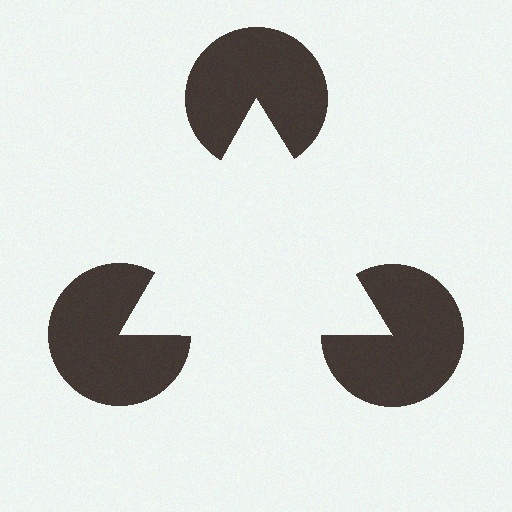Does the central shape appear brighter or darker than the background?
It typically appears slightly brighter than the background, even though no actual brightness change is drawn.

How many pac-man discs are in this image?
There are 3 — one at each vertex of the illusory triangle.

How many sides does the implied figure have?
3 sides.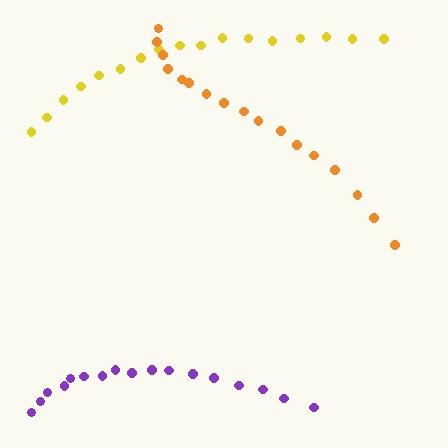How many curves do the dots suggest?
There are 3 distinct paths.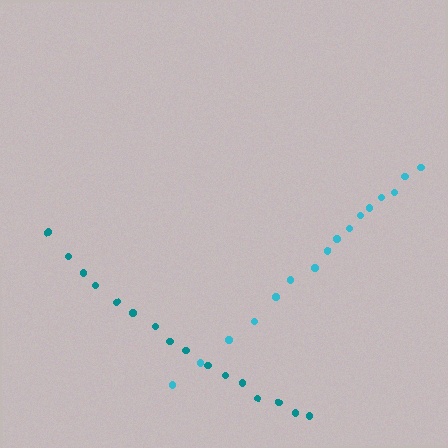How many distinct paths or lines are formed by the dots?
There are 2 distinct paths.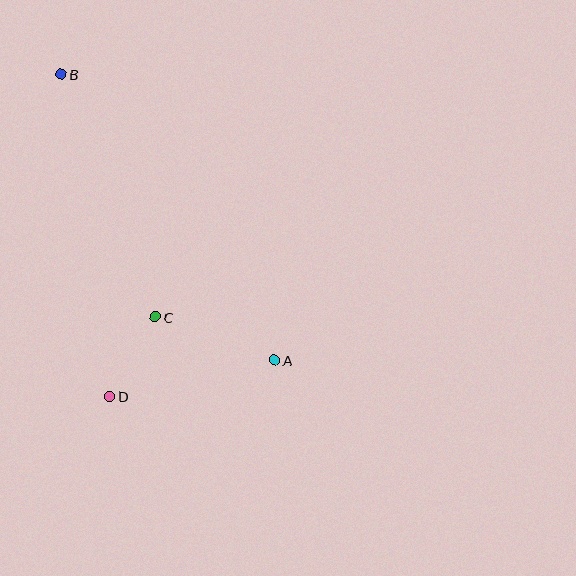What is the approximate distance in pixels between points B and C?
The distance between B and C is approximately 260 pixels.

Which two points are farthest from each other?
Points A and B are farthest from each other.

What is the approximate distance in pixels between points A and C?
The distance between A and C is approximately 127 pixels.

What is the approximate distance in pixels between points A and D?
The distance between A and D is approximately 169 pixels.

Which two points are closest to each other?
Points C and D are closest to each other.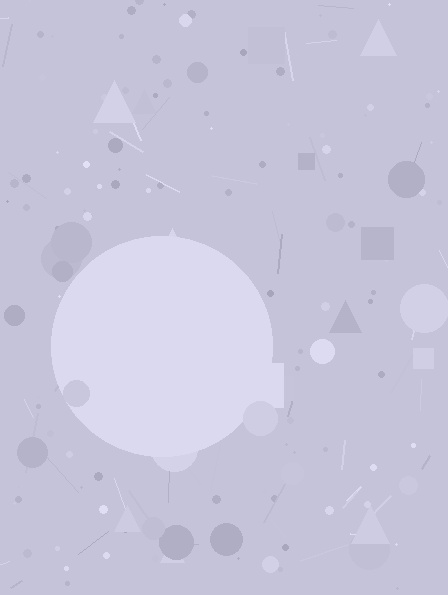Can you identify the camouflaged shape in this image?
The camouflaged shape is a circle.